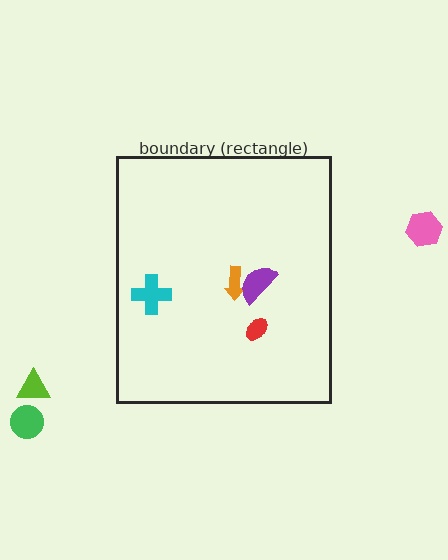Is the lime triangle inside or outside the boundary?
Outside.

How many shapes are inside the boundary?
4 inside, 3 outside.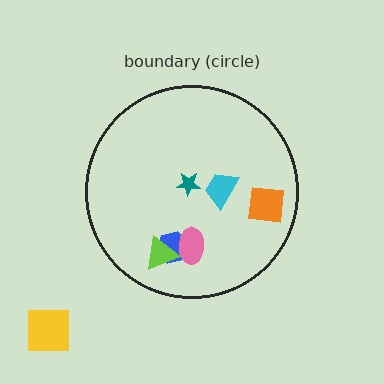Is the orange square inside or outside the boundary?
Inside.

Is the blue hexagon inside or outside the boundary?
Inside.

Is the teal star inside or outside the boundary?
Inside.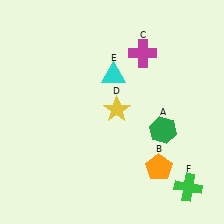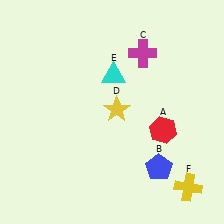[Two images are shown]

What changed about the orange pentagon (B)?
In Image 1, B is orange. In Image 2, it changed to blue.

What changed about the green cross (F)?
In Image 1, F is green. In Image 2, it changed to yellow.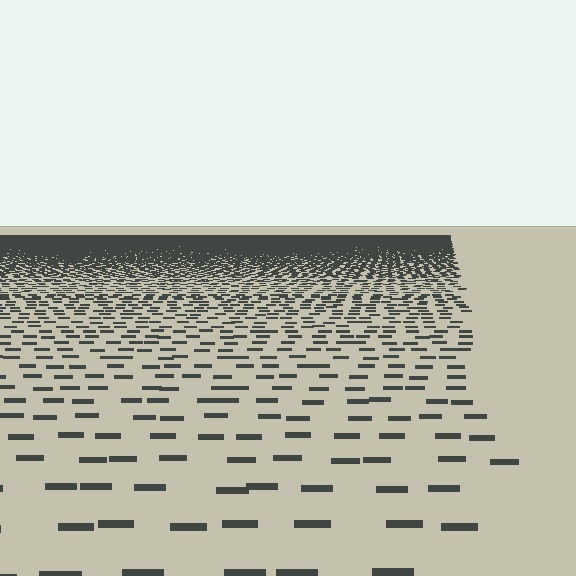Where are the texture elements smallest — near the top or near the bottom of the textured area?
Near the top.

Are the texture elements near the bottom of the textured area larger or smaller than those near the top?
Larger. Near the bottom, elements are closer to the viewer and appear at a bigger on-screen size.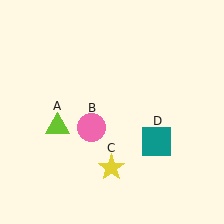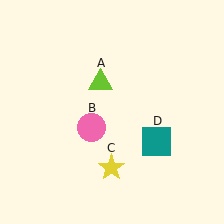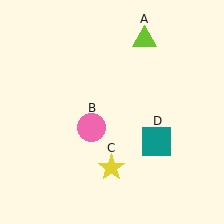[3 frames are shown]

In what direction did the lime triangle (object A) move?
The lime triangle (object A) moved up and to the right.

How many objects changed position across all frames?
1 object changed position: lime triangle (object A).